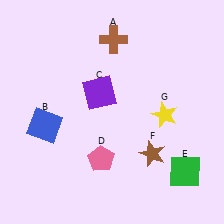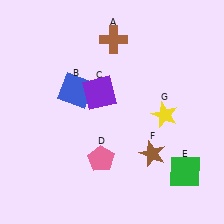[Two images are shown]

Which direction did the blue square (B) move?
The blue square (B) moved up.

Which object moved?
The blue square (B) moved up.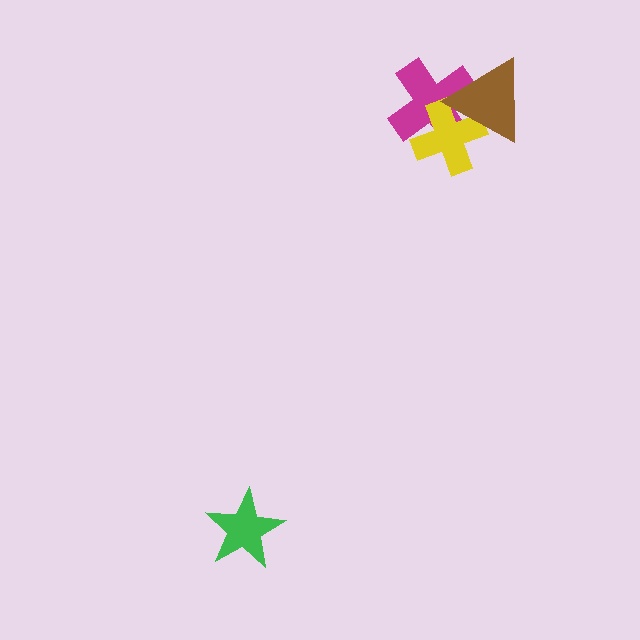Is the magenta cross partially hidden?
Yes, it is partially covered by another shape.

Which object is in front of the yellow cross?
The brown triangle is in front of the yellow cross.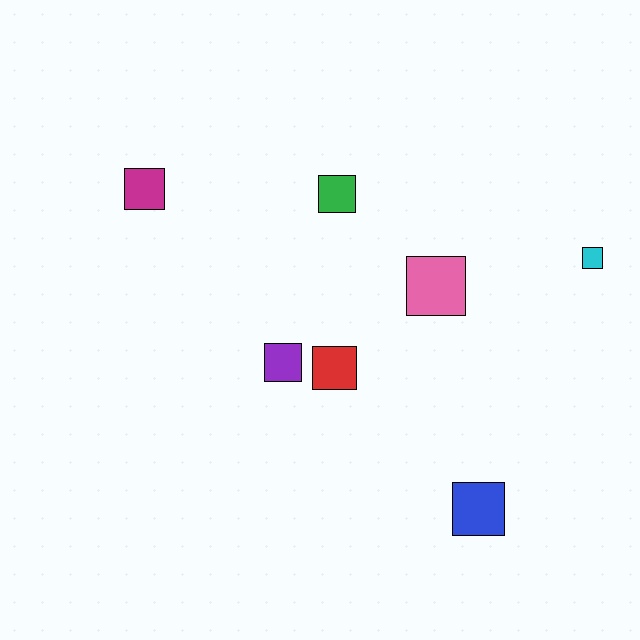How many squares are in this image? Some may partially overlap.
There are 7 squares.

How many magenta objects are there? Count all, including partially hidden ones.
There is 1 magenta object.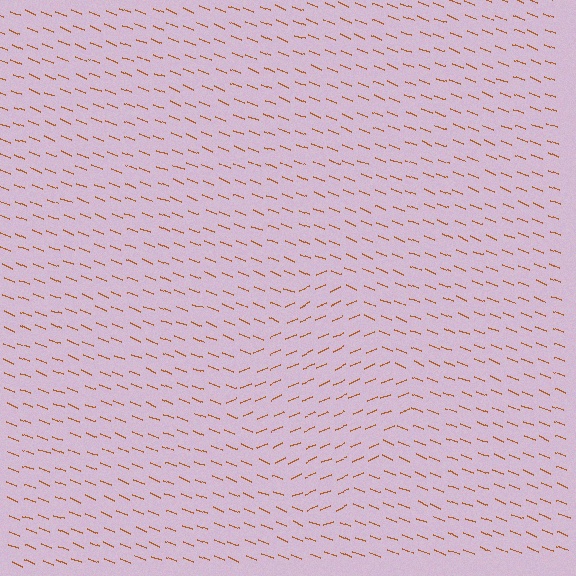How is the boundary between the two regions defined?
The boundary is defined purely by a change in line orientation (approximately 45 degrees difference). All lines are the same color and thickness.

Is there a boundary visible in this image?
Yes, there is a texture boundary formed by a change in line orientation.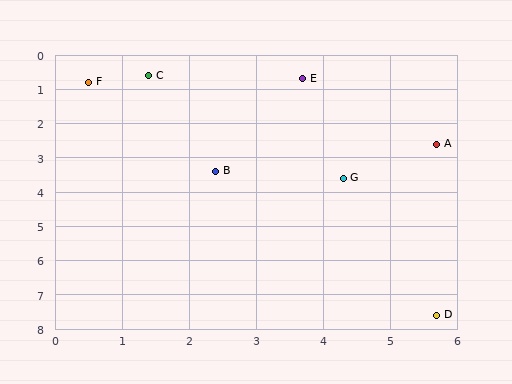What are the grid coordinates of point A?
Point A is at approximately (5.7, 2.6).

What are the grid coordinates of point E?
Point E is at approximately (3.7, 0.7).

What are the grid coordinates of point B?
Point B is at approximately (2.4, 3.4).